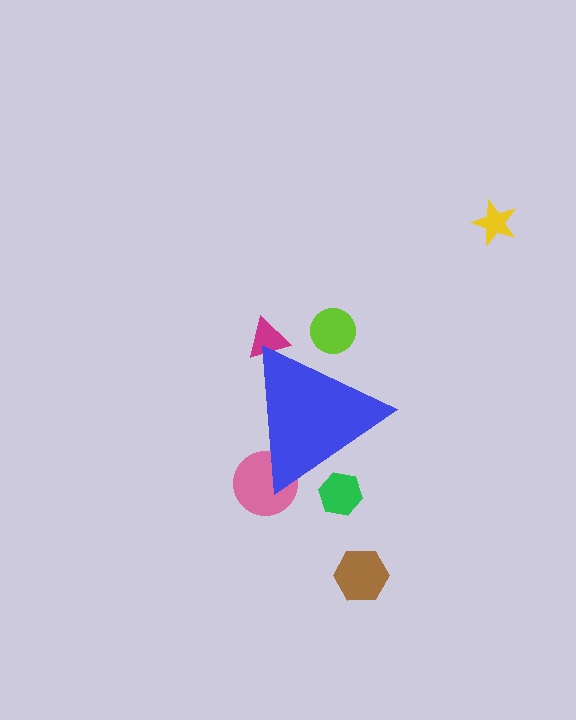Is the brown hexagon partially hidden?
No, the brown hexagon is fully visible.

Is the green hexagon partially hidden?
Yes, the green hexagon is partially hidden behind the blue triangle.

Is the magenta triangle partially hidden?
Yes, the magenta triangle is partially hidden behind the blue triangle.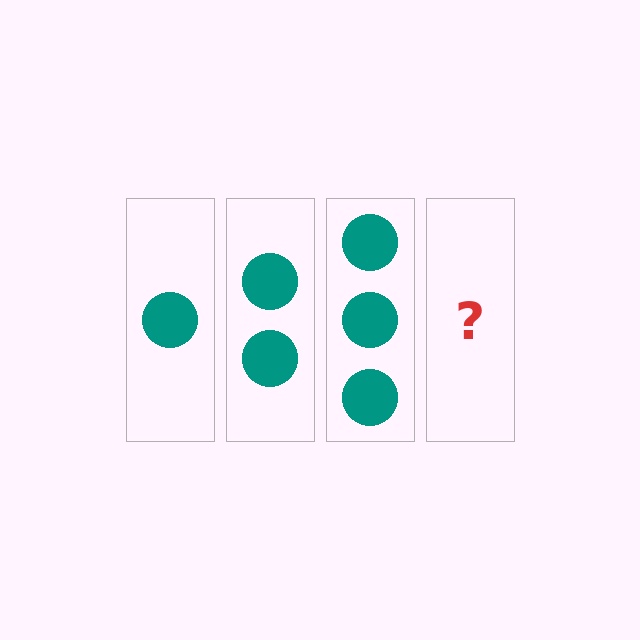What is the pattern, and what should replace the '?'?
The pattern is that each step adds one more circle. The '?' should be 4 circles.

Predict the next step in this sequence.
The next step is 4 circles.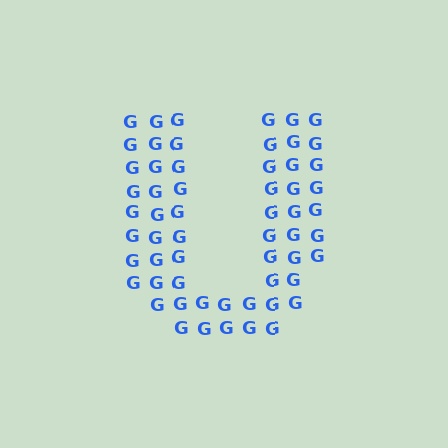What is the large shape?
The large shape is the letter U.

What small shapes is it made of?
It is made of small letter G's.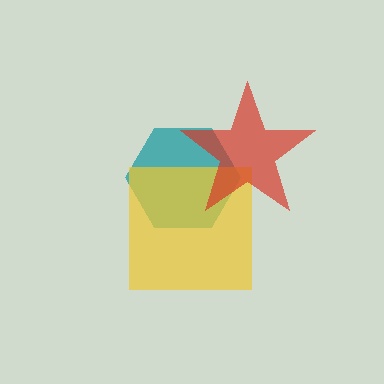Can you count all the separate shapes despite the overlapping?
Yes, there are 3 separate shapes.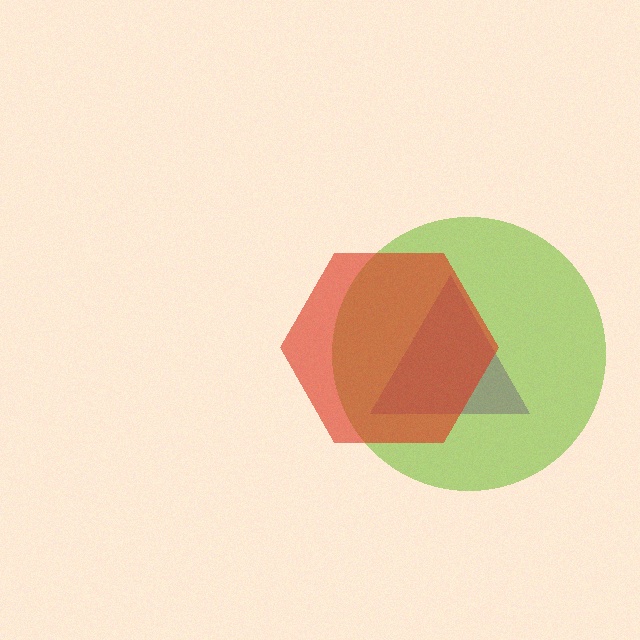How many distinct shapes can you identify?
There are 3 distinct shapes: a purple triangle, a lime circle, a red hexagon.